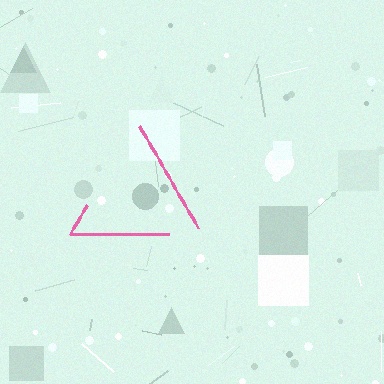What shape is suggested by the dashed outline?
The dashed outline suggests a triangle.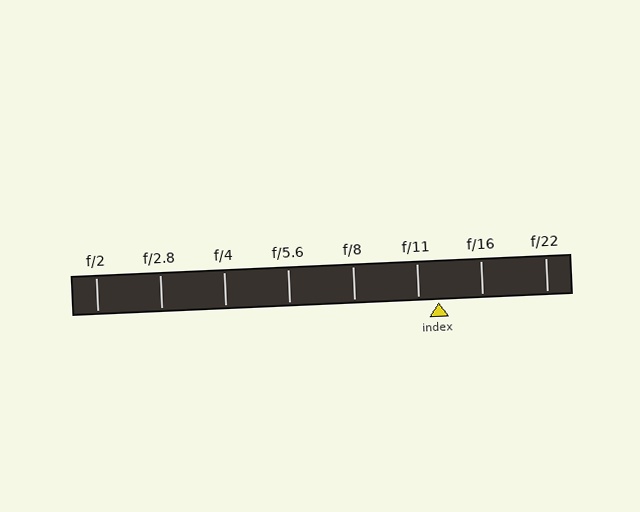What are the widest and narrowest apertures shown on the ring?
The widest aperture shown is f/2 and the narrowest is f/22.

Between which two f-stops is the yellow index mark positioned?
The index mark is between f/11 and f/16.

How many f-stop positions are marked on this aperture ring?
There are 8 f-stop positions marked.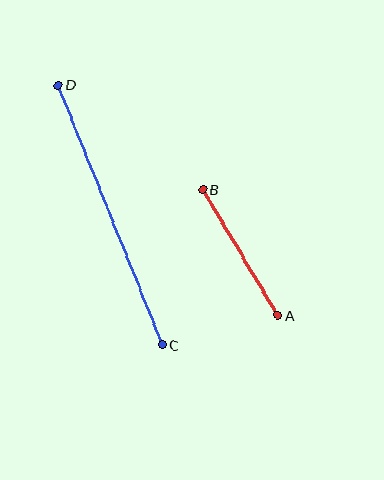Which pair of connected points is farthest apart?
Points C and D are farthest apart.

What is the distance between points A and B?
The distance is approximately 147 pixels.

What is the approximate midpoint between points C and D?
The midpoint is at approximately (110, 215) pixels.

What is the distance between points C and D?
The distance is approximately 280 pixels.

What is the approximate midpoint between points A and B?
The midpoint is at approximately (240, 252) pixels.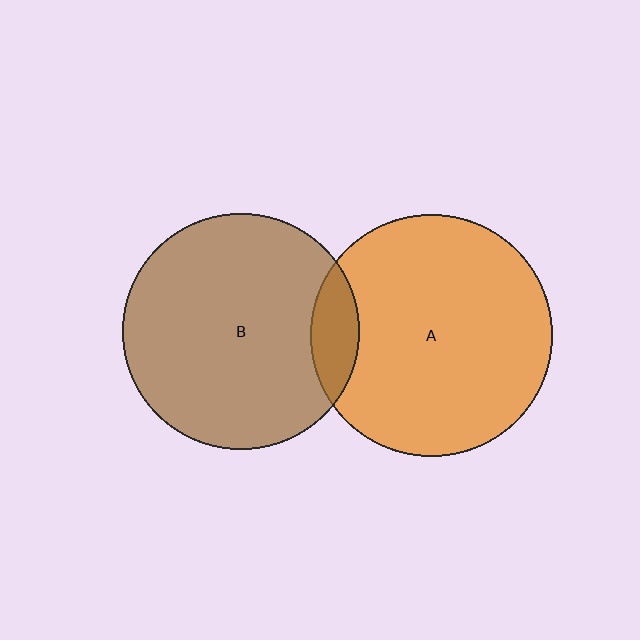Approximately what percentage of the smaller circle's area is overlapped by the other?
Approximately 10%.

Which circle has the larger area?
Circle A (orange).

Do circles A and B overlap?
Yes.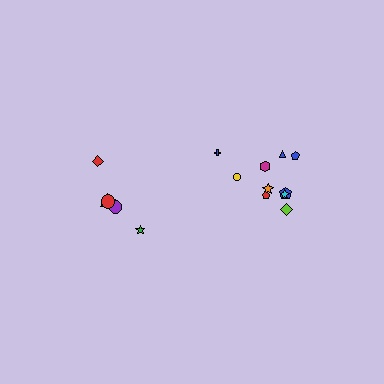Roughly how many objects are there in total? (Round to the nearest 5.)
Roughly 15 objects in total.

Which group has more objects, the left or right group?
The right group.